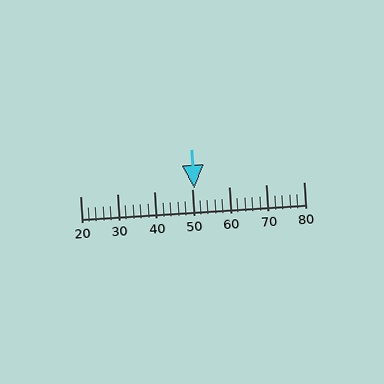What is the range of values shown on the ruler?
The ruler shows values from 20 to 80.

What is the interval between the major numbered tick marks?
The major tick marks are spaced 10 units apart.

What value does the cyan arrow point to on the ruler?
The cyan arrow points to approximately 51.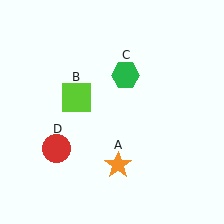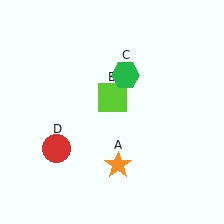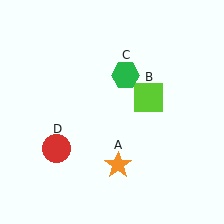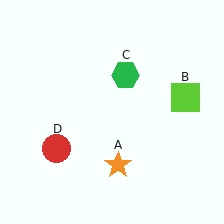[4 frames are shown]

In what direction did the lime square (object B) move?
The lime square (object B) moved right.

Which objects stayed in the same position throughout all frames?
Orange star (object A) and green hexagon (object C) and red circle (object D) remained stationary.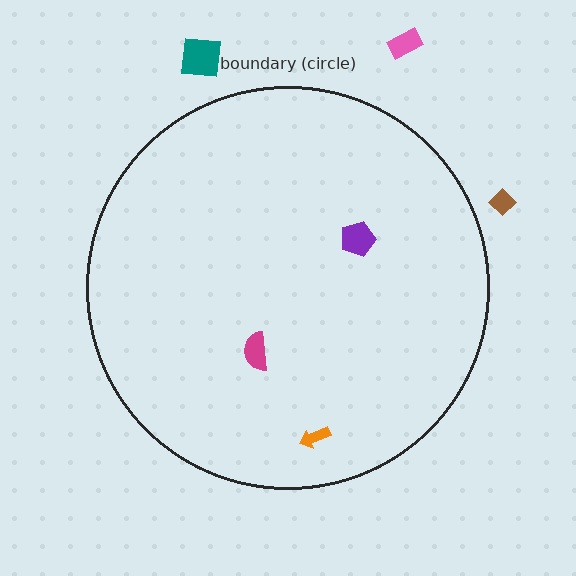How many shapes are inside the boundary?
3 inside, 3 outside.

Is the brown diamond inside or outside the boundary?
Outside.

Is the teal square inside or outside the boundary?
Outside.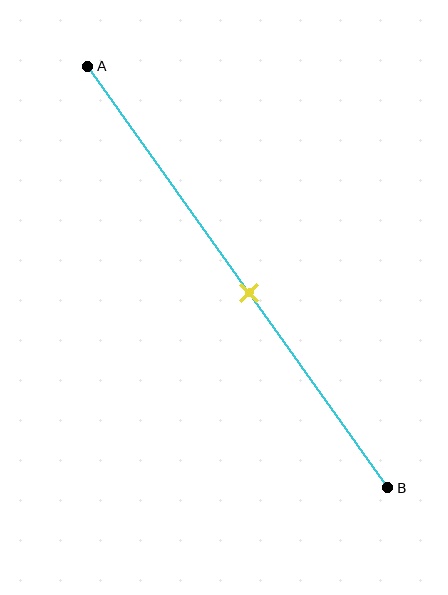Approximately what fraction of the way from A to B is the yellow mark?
The yellow mark is approximately 55% of the way from A to B.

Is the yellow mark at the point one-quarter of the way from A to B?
No, the mark is at about 55% from A, not at the 25% one-quarter point.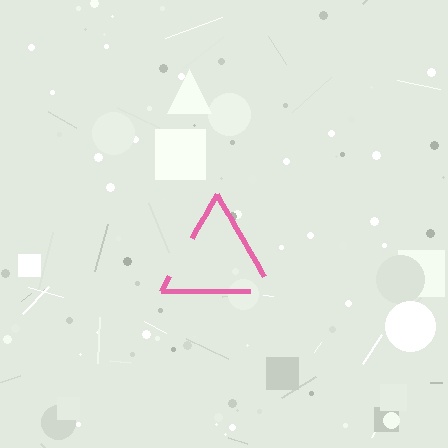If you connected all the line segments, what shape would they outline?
They would outline a triangle.